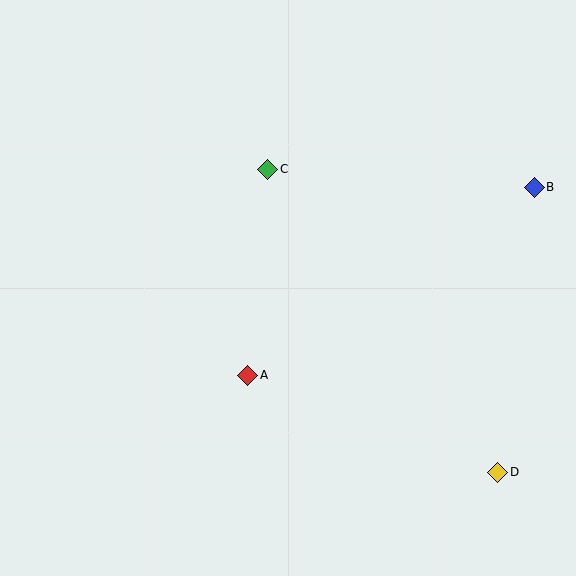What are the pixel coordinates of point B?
Point B is at (534, 187).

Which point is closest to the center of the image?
Point A at (248, 375) is closest to the center.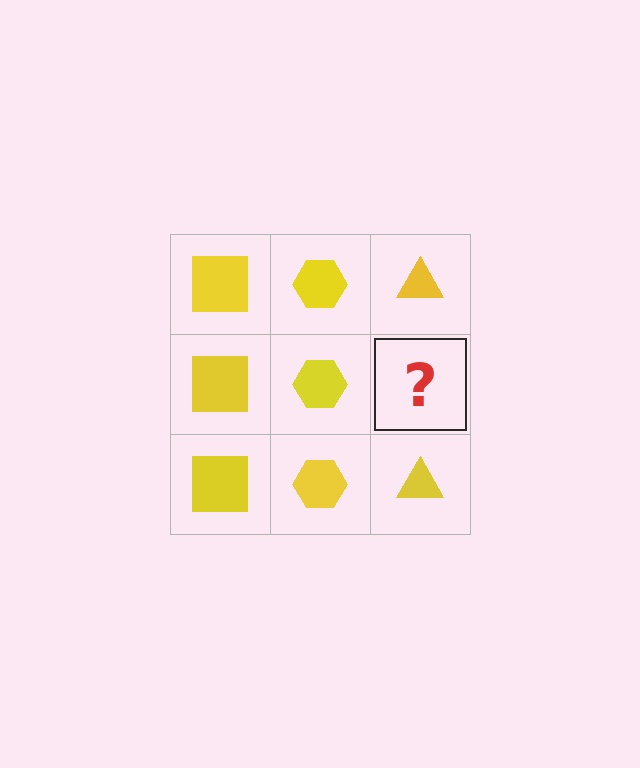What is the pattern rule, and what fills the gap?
The rule is that each column has a consistent shape. The gap should be filled with a yellow triangle.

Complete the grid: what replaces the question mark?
The question mark should be replaced with a yellow triangle.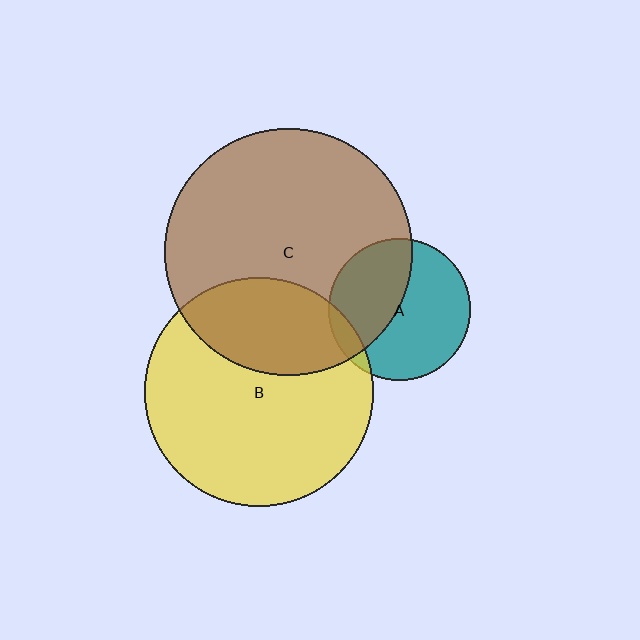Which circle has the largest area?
Circle C (brown).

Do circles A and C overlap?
Yes.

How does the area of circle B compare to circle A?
Approximately 2.6 times.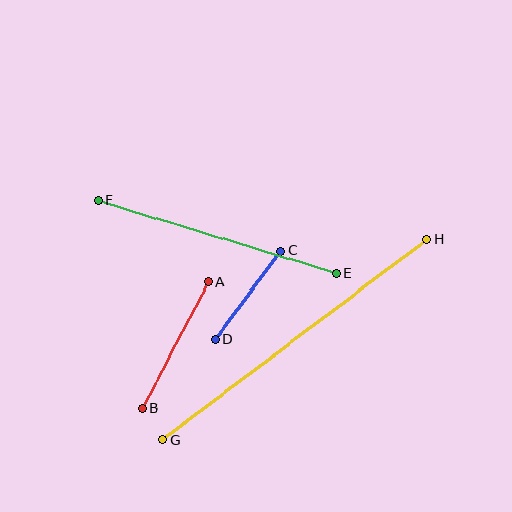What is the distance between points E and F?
The distance is approximately 249 pixels.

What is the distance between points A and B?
The distance is approximately 143 pixels.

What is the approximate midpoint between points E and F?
The midpoint is at approximately (218, 237) pixels.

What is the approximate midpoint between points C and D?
The midpoint is at approximately (248, 295) pixels.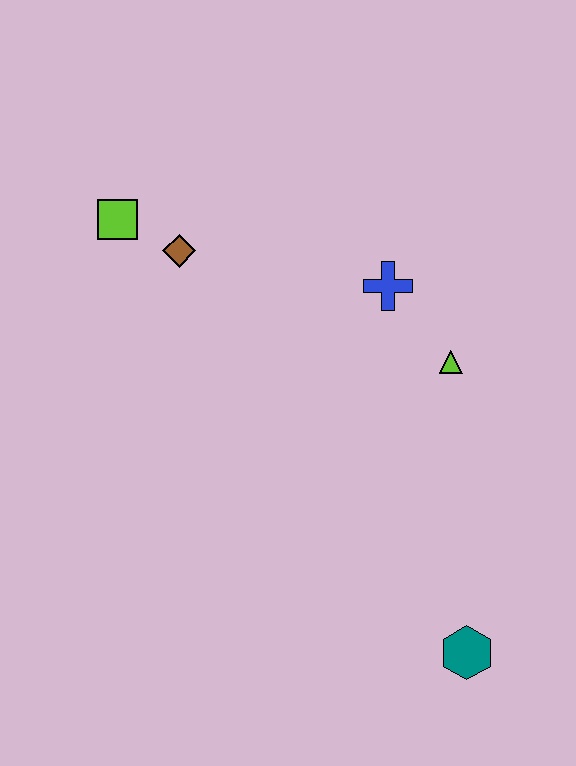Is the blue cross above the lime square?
No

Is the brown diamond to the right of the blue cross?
No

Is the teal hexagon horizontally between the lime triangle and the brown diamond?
No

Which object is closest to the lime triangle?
The blue cross is closest to the lime triangle.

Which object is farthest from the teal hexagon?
The lime square is farthest from the teal hexagon.